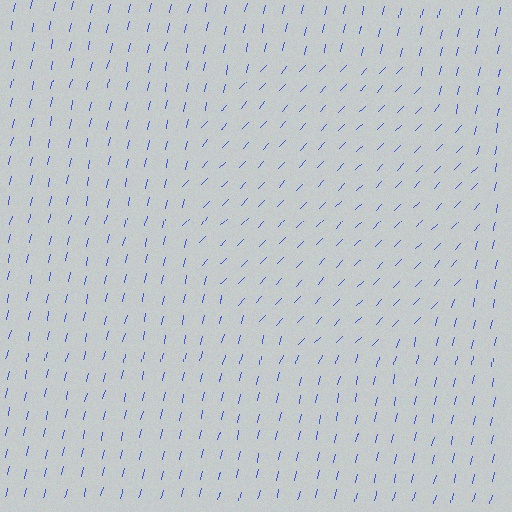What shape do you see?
I see a circle.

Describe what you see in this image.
The image is filled with small blue line segments. A circle region in the image has lines oriented differently from the surrounding lines, creating a visible texture boundary.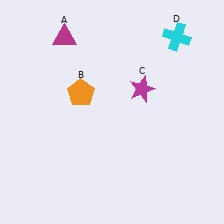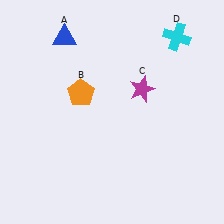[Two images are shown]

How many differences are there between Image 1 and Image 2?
There is 1 difference between the two images.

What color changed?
The triangle (A) changed from magenta in Image 1 to blue in Image 2.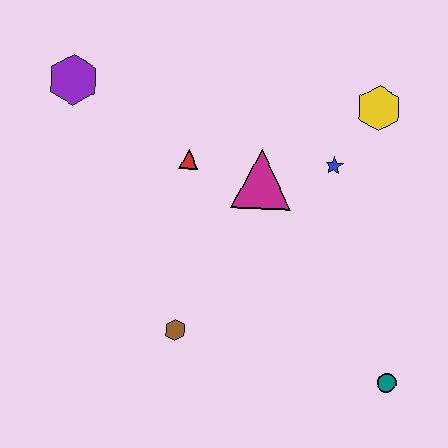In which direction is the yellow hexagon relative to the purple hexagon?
The yellow hexagon is to the right of the purple hexagon.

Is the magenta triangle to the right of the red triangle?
Yes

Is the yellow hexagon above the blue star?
Yes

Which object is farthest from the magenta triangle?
The teal circle is farthest from the magenta triangle.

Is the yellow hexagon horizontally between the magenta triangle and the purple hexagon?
No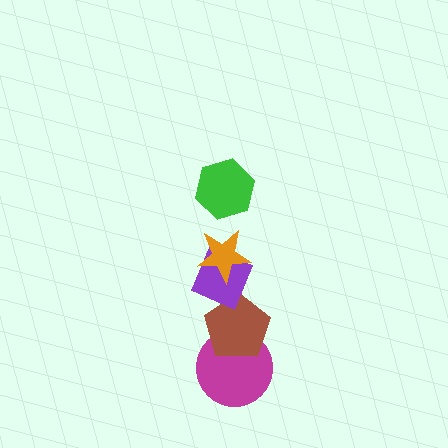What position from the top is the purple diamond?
The purple diamond is 3rd from the top.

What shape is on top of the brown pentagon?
The purple diamond is on top of the brown pentagon.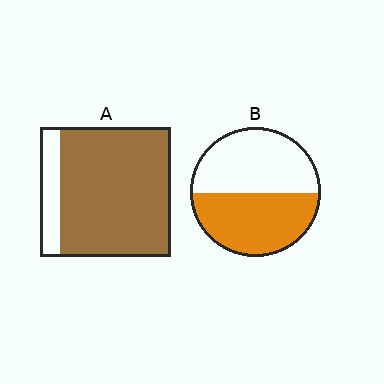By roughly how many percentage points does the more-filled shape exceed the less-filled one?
By roughly 35 percentage points (A over B).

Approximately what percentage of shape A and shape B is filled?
A is approximately 85% and B is approximately 50%.